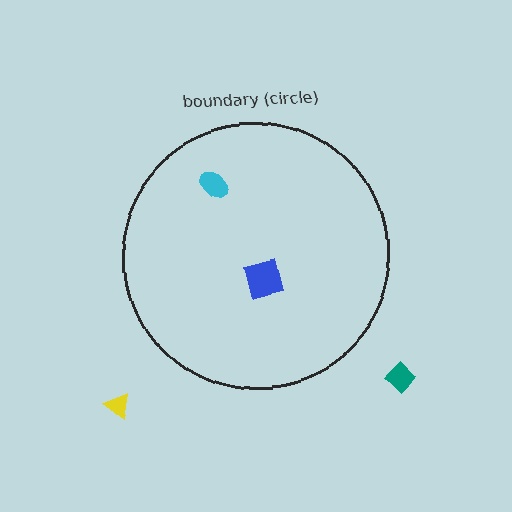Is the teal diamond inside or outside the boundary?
Outside.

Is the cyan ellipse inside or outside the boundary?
Inside.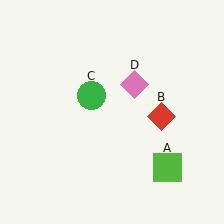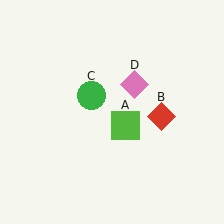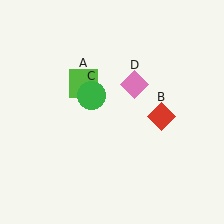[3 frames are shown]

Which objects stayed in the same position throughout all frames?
Red diamond (object B) and green circle (object C) and pink diamond (object D) remained stationary.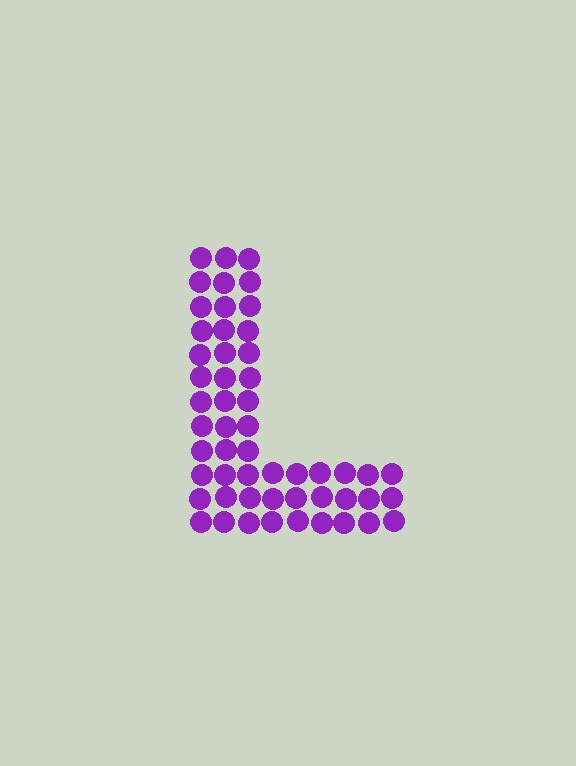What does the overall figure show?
The overall figure shows the letter L.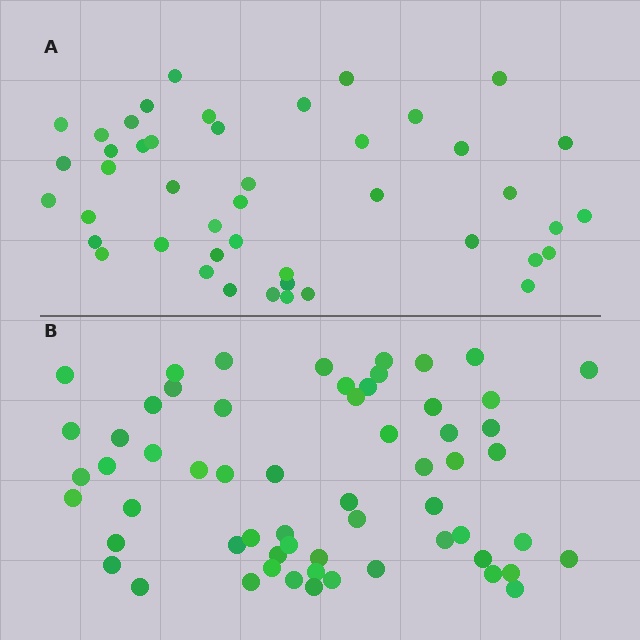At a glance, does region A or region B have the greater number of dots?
Region B (the bottom region) has more dots.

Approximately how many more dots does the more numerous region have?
Region B has approximately 15 more dots than region A.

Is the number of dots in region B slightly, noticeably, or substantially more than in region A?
Region B has noticeably more, but not dramatically so. The ratio is roughly 1.3 to 1.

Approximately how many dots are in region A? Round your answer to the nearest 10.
About 40 dots. (The exact count is 45, which rounds to 40.)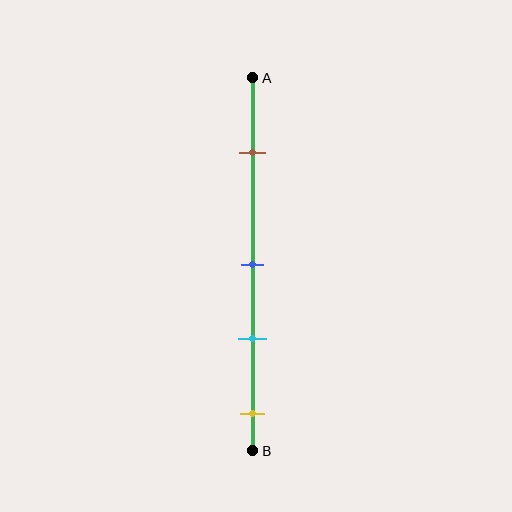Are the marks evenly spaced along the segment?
No, the marks are not evenly spaced.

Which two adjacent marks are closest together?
The blue and cyan marks are the closest adjacent pair.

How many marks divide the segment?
There are 4 marks dividing the segment.